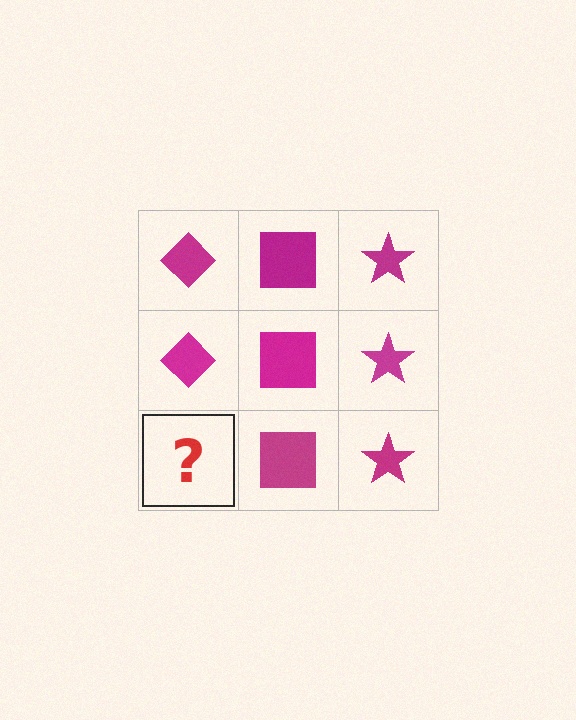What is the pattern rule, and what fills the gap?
The rule is that each column has a consistent shape. The gap should be filled with a magenta diamond.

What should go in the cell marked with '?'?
The missing cell should contain a magenta diamond.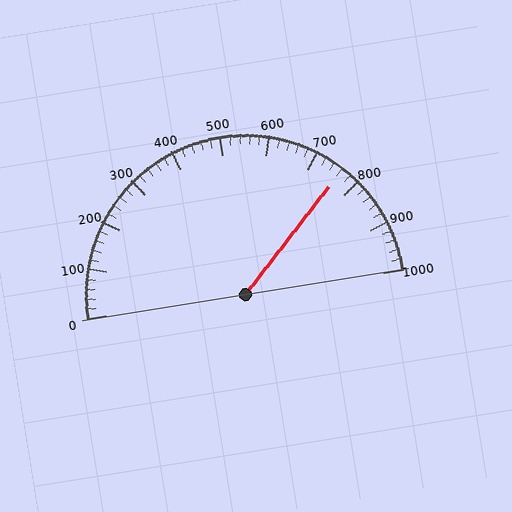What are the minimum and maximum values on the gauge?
The gauge ranges from 0 to 1000.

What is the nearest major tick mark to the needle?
The nearest major tick mark is 800.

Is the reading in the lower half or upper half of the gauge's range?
The reading is in the upper half of the range (0 to 1000).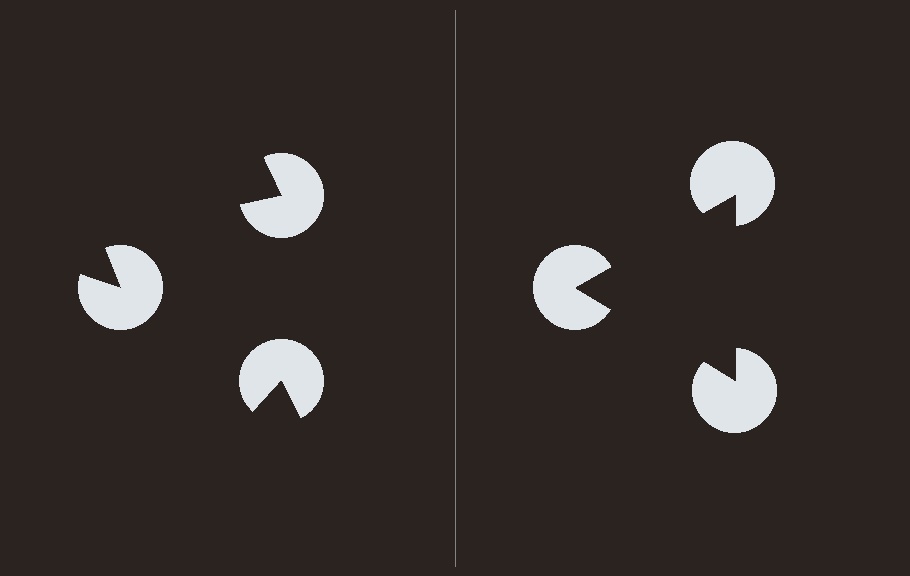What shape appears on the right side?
An illusory triangle.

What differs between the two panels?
The pac-man discs are positioned identically on both sides; only the wedge orientations differ. On the right they align to a triangle; on the left they are misaligned.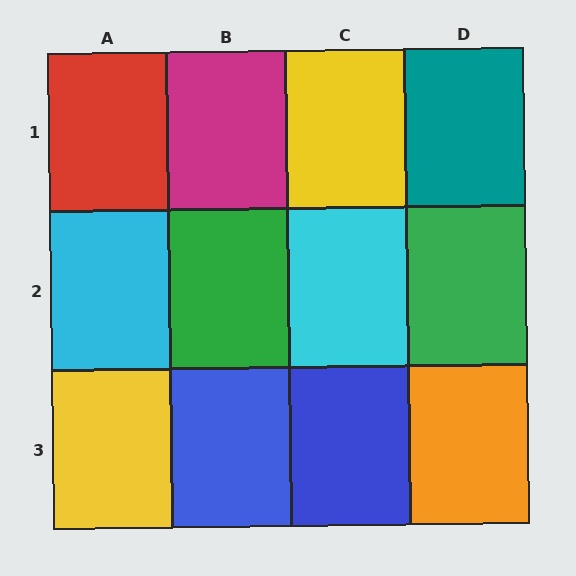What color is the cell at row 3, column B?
Blue.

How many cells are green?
2 cells are green.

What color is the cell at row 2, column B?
Green.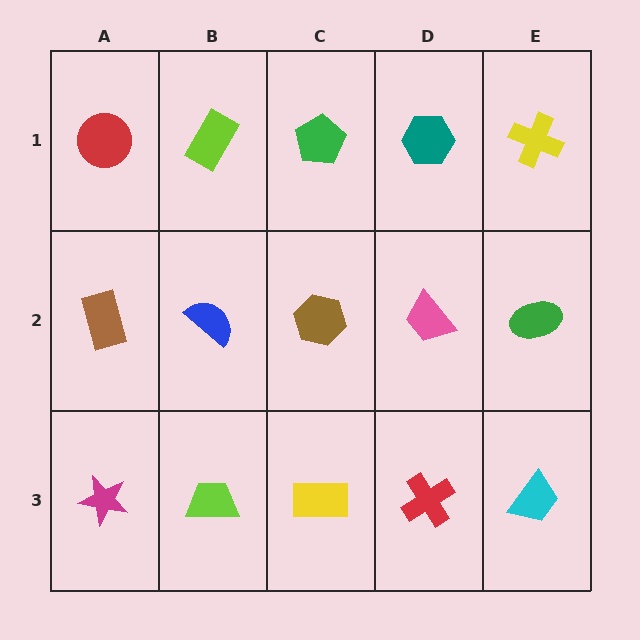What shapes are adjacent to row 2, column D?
A teal hexagon (row 1, column D), a red cross (row 3, column D), a brown hexagon (row 2, column C), a green ellipse (row 2, column E).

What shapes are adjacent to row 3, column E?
A green ellipse (row 2, column E), a red cross (row 3, column D).